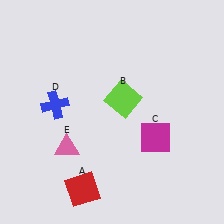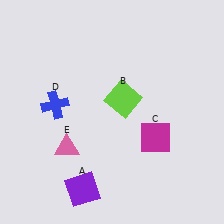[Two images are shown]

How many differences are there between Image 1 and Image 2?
There is 1 difference between the two images.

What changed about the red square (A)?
In Image 1, A is red. In Image 2, it changed to purple.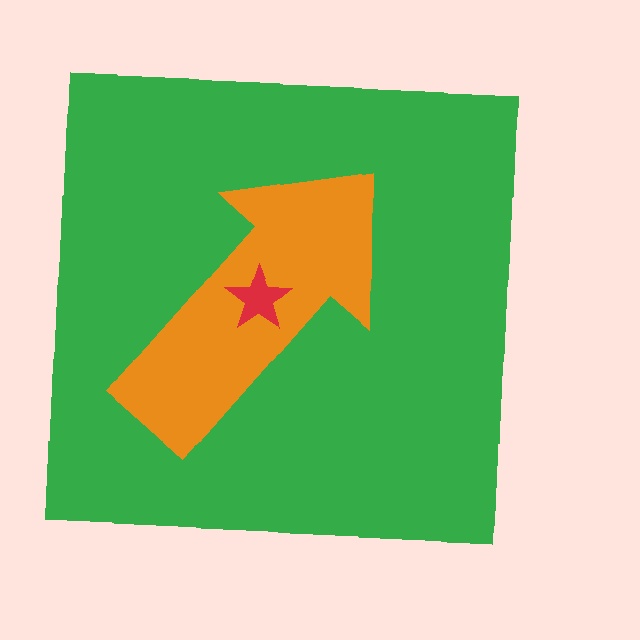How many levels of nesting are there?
3.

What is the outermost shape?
The green square.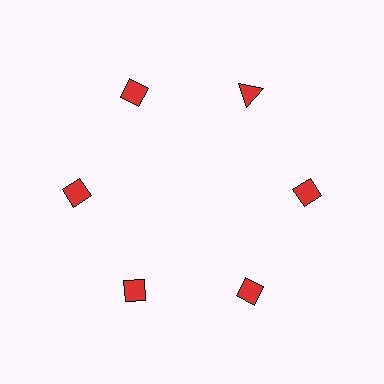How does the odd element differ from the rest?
It has a different shape: triangle instead of diamond.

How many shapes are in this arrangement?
There are 6 shapes arranged in a ring pattern.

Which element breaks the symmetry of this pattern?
The red triangle at roughly the 1 o'clock position breaks the symmetry. All other shapes are red diamonds.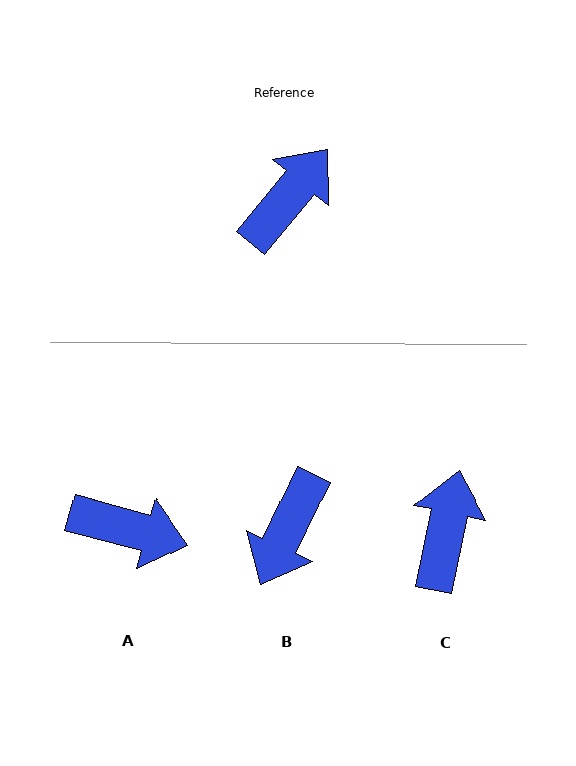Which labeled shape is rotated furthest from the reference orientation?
B, about 166 degrees away.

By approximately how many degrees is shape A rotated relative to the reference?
Approximately 65 degrees clockwise.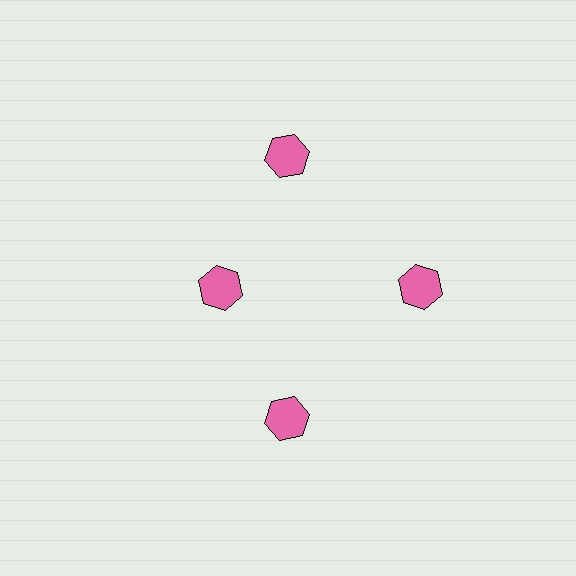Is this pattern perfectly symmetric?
No. The 4 pink hexagons are arranged in a ring, but one element near the 9 o'clock position is pulled inward toward the center, breaking the 4-fold rotational symmetry.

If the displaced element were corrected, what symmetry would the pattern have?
It would have 4-fold rotational symmetry — the pattern would map onto itself every 90 degrees.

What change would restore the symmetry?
The symmetry would be restored by moving it outward, back onto the ring so that all 4 hexagons sit at equal angles and equal distance from the center.